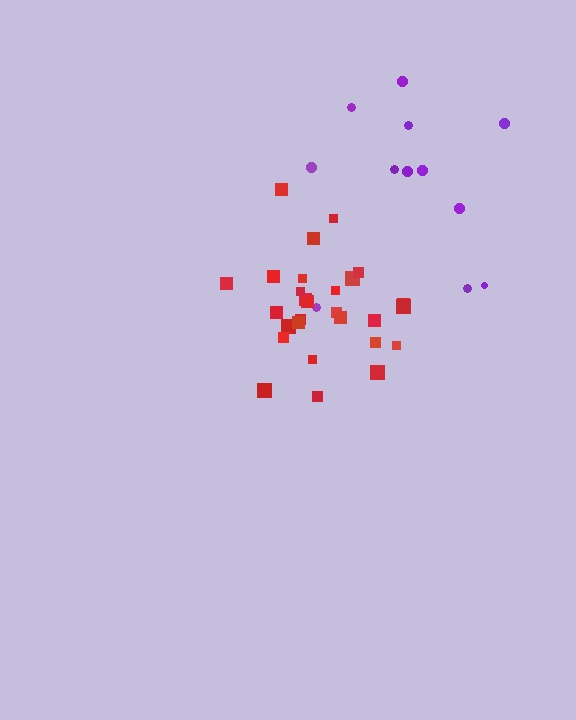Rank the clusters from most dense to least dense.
red, purple.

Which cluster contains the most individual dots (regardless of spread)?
Red (28).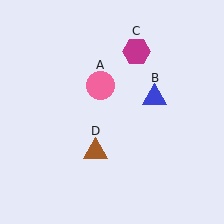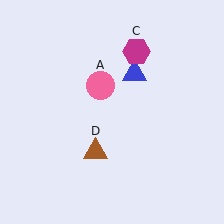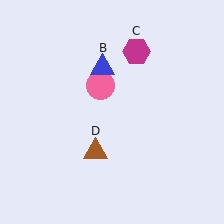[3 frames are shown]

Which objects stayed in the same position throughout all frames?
Pink circle (object A) and magenta hexagon (object C) and brown triangle (object D) remained stationary.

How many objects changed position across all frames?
1 object changed position: blue triangle (object B).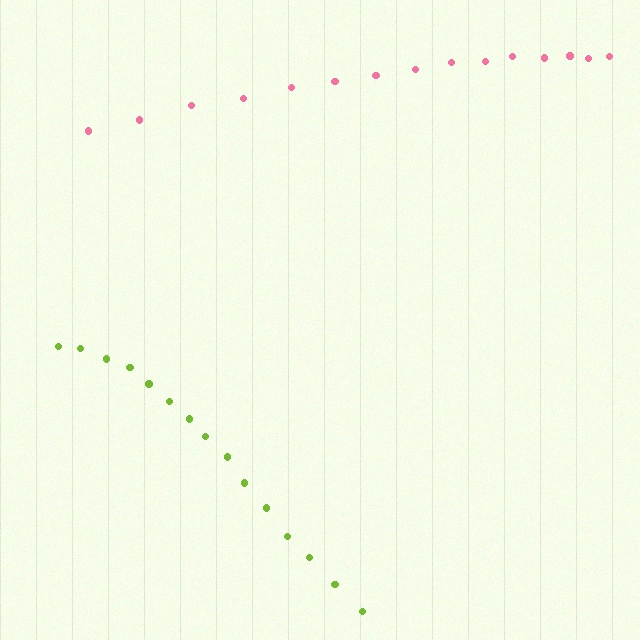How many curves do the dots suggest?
There are 2 distinct paths.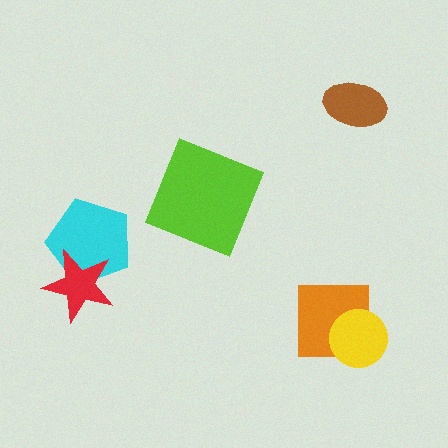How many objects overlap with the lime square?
0 objects overlap with the lime square.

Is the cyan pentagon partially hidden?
Yes, it is partially covered by another shape.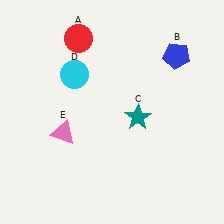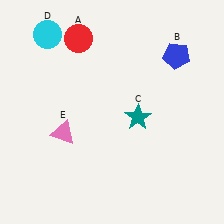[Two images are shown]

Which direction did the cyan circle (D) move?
The cyan circle (D) moved up.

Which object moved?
The cyan circle (D) moved up.